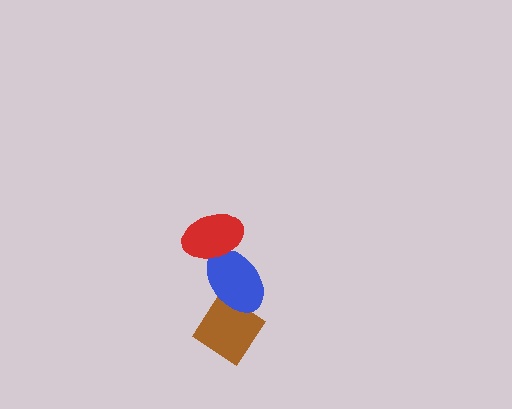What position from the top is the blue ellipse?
The blue ellipse is 2nd from the top.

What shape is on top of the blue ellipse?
The red ellipse is on top of the blue ellipse.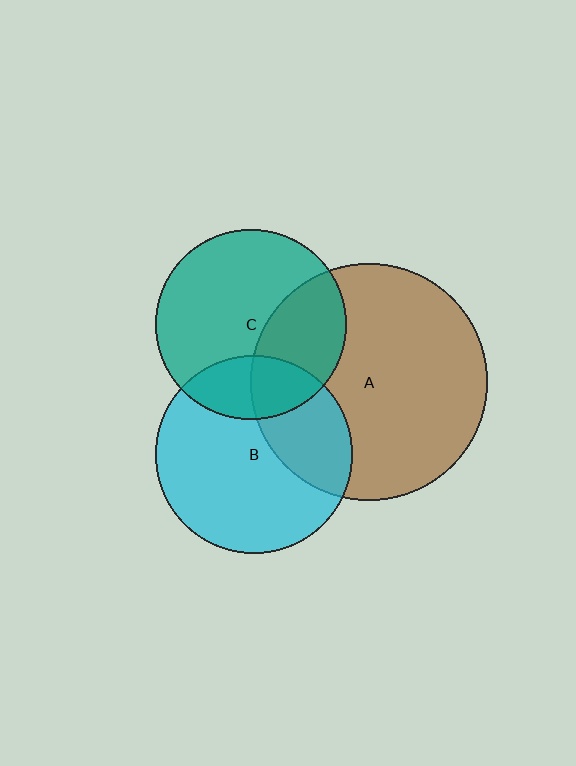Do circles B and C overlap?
Yes.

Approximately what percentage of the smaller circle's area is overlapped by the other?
Approximately 20%.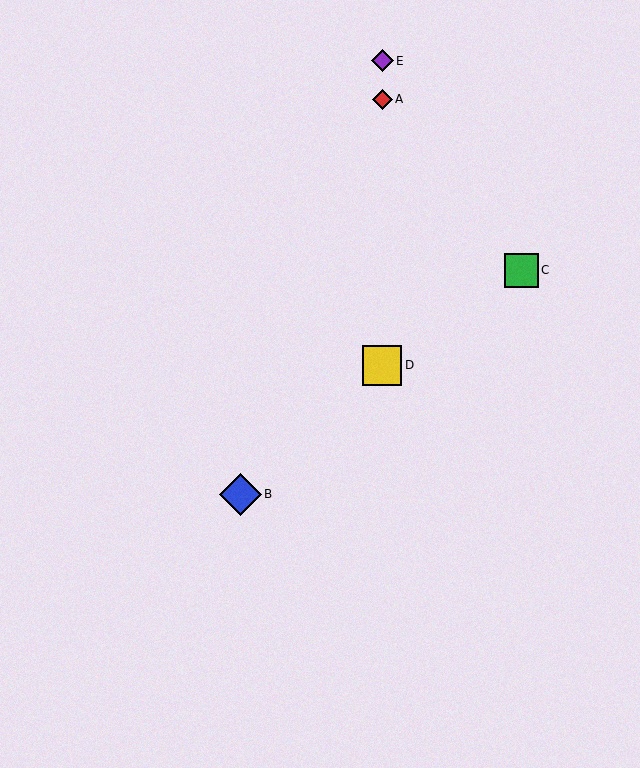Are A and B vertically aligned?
No, A is at x≈382 and B is at x≈240.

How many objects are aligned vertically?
3 objects (A, D, E) are aligned vertically.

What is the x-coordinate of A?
Object A is at x≈382.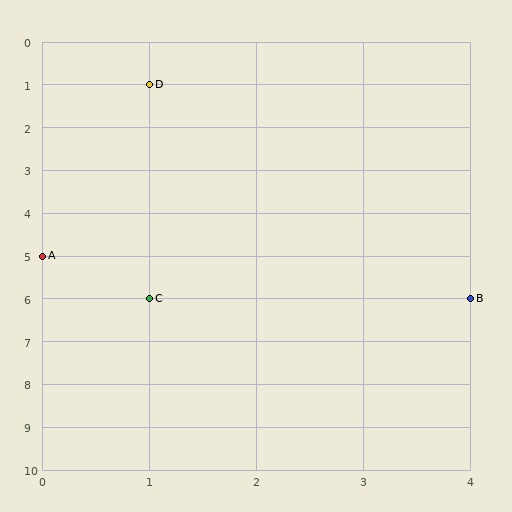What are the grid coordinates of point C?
Point C is at grid coordinates (1, 6).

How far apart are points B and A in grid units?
Points B and A are 4 columns and 1 row apart (about 4.1 grid units diagonally).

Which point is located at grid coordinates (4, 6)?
Point B is at (4, 6).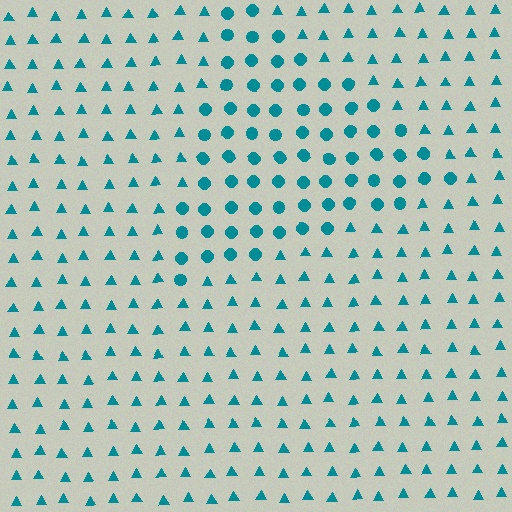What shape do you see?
I see a triangle.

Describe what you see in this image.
The image is filled with small teal elements arranged in a uniform grid. A triangle-shaped region contains circles, while the surrounding area contains triangles. The boundary is defined purely by the change in element shape.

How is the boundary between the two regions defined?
The boundary is defined by a change in element shape: circles inside vs. triangles outside. All elements share the same color and spacing.